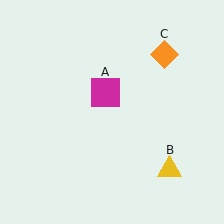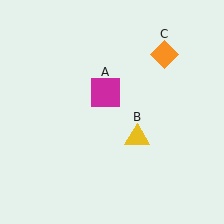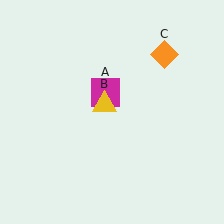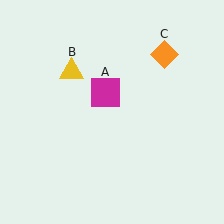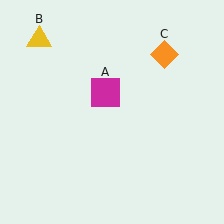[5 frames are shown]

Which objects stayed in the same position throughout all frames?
Magenta square (object A) and orange diamond (object C) remained stationary.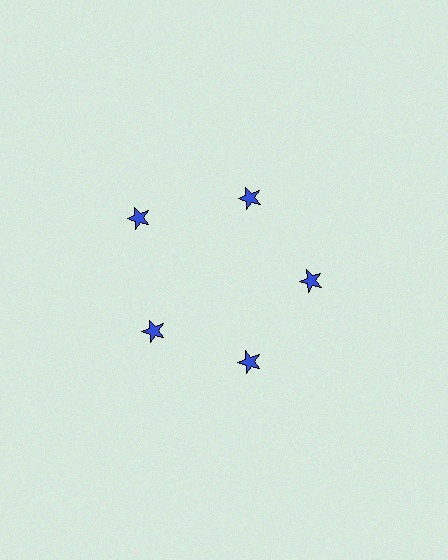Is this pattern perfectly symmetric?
No. The 5 blue stars are arranged in a ring, but one element near the 10 o'clock position is pushed outward from the center, breaking the 5-fold rotational symmetry.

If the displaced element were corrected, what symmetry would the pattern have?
It would have 5-fold rotational symmetry — the pattern would map onto itself every 72 degrees.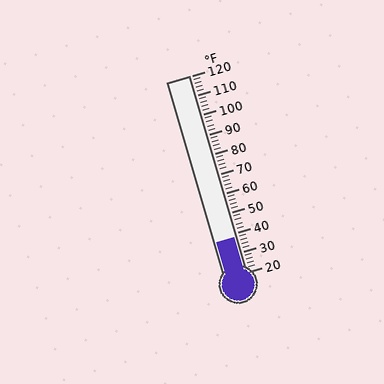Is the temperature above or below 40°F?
The temperature is below 40°F.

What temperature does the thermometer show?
The thermometer shows approximately 38°F.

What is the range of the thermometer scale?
The thermometer scale ranges from 20°F to 120°F.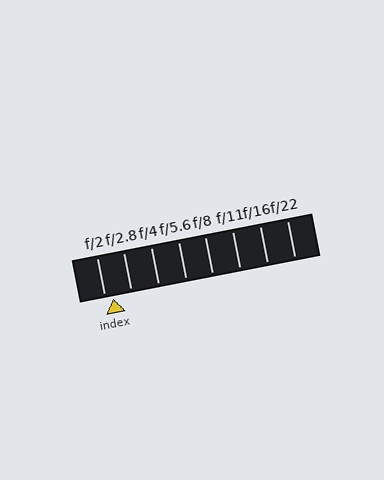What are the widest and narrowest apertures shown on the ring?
The widest aperture shown is f/2 and the narrowest is f/22.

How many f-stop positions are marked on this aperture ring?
There are 8 f-stop positions marked.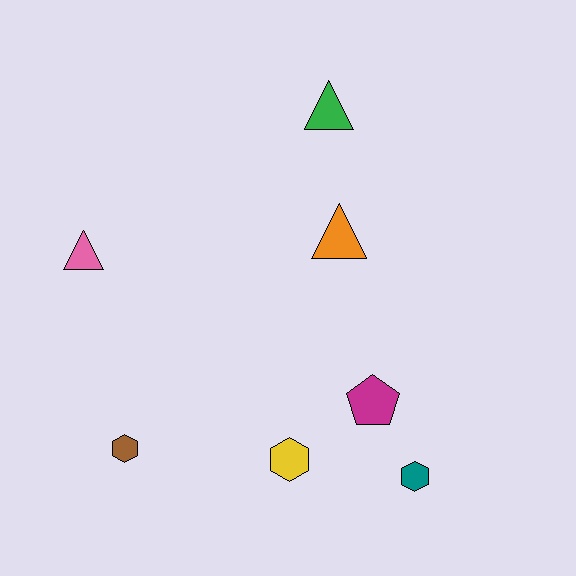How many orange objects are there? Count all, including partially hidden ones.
There is 1 orange object.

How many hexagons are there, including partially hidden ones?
There are 3 hexagons.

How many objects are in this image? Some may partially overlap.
There are 7 objects.